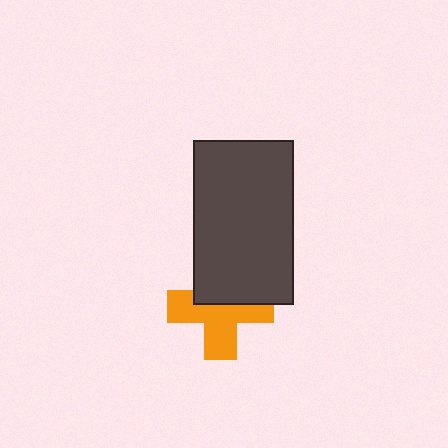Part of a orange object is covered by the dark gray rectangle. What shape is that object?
It is a cross.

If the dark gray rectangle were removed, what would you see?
You would see the complete orange cross.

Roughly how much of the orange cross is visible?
About half of it is visible (roughly 59%).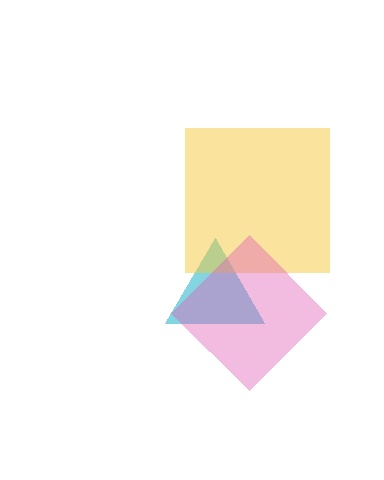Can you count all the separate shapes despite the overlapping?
Yes, there are 3 separate shapes.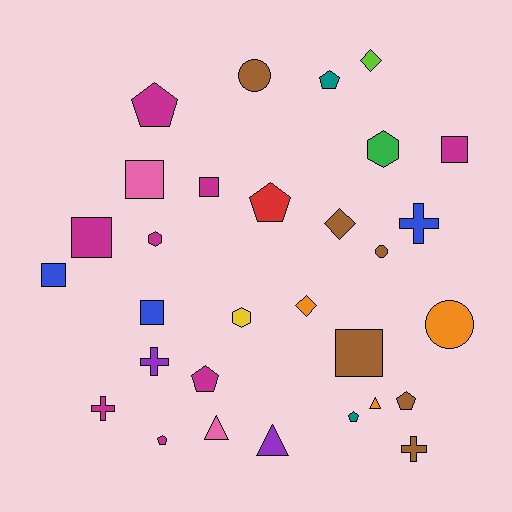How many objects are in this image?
There are 30 objects.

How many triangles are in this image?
There are 3 triangles.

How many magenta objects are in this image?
There are 8 magenta objects.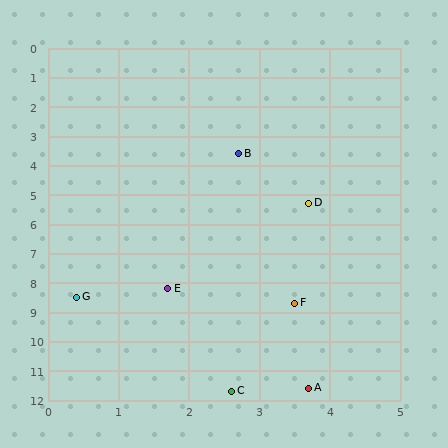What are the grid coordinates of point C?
Point C is at approximately (2.6, 11.7).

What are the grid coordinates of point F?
Point F is at approximately (3.5, 8.7).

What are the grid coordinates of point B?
Point B is at approximately (2.7, 3.6).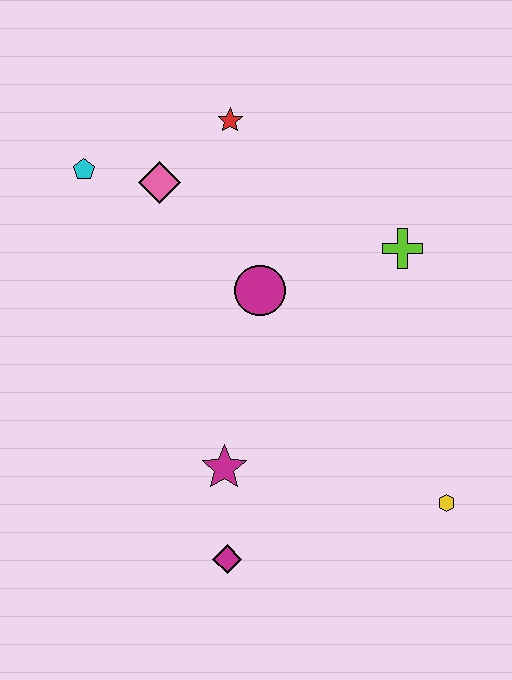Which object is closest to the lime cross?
The magenta circle is closest to the lime cross.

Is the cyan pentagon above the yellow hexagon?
Yes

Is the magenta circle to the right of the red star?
Yes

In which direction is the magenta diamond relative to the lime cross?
The magenta diamond is below the lime cross.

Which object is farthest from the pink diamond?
The yellow hexagon is farthest from the pink diamond.